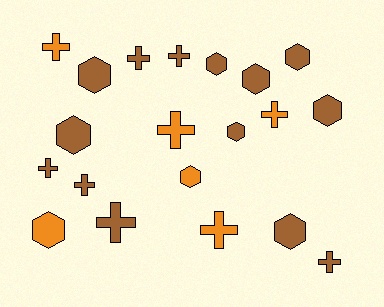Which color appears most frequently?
Brown, with 14 objects.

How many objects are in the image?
There are 20 objects.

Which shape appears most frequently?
Cross, with 10 objects.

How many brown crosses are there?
There are 6 brown crosses.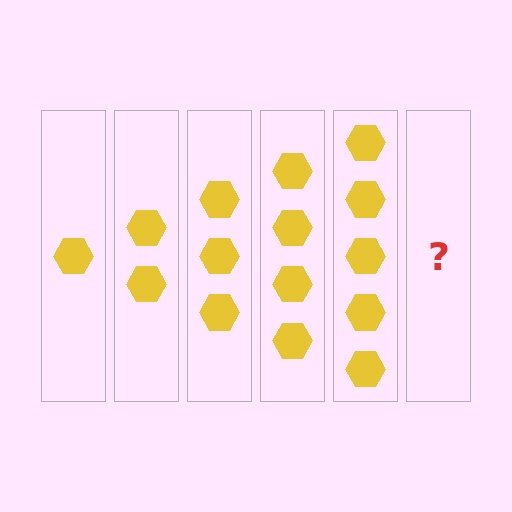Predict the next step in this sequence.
The next step is 6 hexagons.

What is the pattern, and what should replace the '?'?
The pattern is that each step adds one more hexagon. The '?' should be 6 hexagons.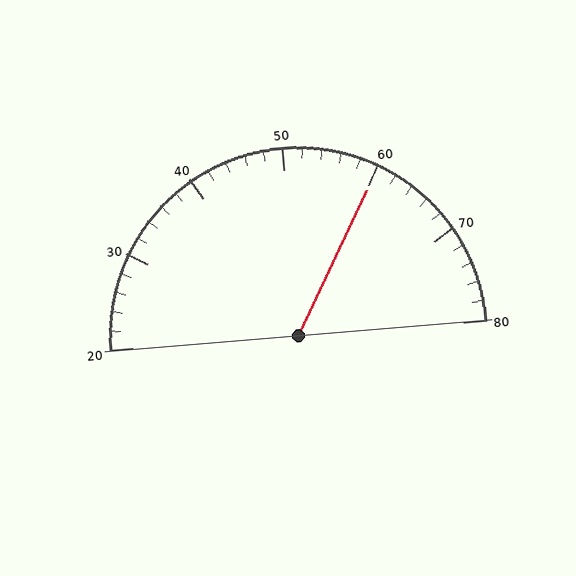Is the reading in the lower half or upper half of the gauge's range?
The reading is in the upper half of the range (20 to 80).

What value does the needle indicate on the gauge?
The needle indicates approximately 60.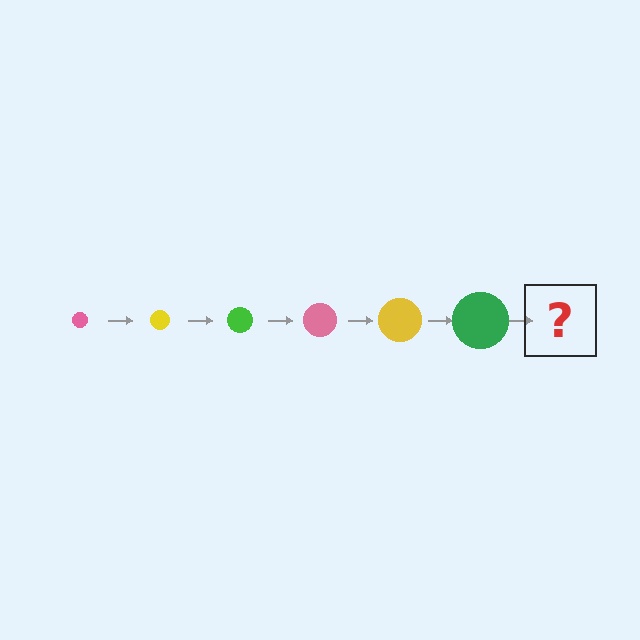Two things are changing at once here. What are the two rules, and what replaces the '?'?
The two rules are that the circle grows larger each step and the color cycles through pink, yellow, and green. The '?' should be a pink circle, larger than the previous one.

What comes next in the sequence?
The next element should be a pink circle, larger than the previous one.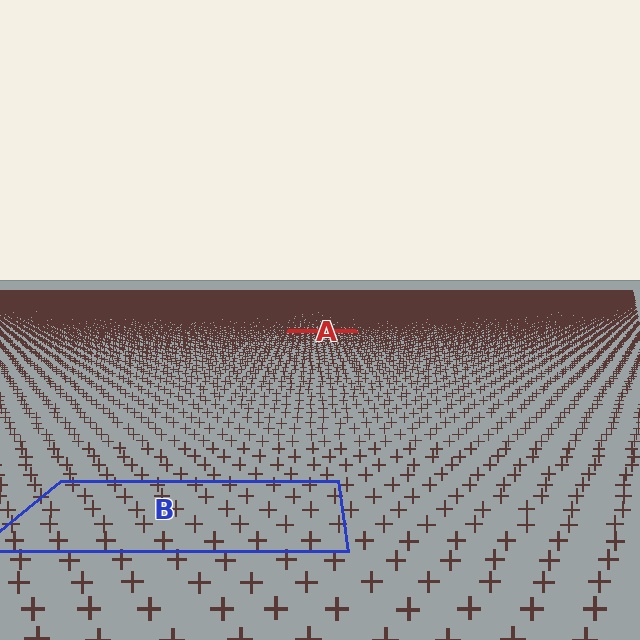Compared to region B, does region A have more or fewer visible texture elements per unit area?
Region A has more texture elements per unit area — they are packed more densely because it is farther away.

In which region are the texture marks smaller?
The texture marks are smaller in region A, because it is farther away.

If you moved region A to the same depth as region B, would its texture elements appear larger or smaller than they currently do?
They would appear larger. At a closer depth, the same texture elements are projected at a bigger on-screen size.